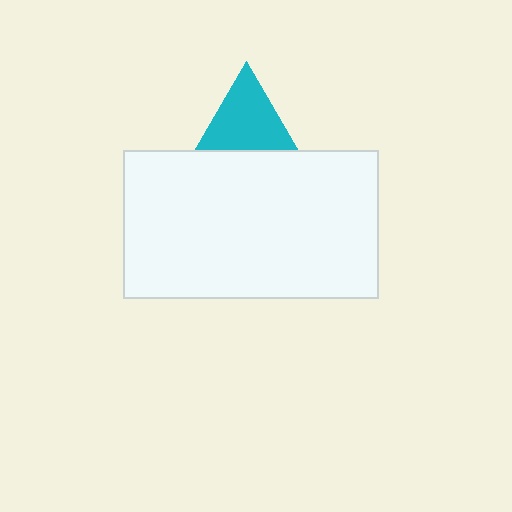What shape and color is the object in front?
The object in front is a white rectangle.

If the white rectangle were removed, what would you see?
You would see the complete cyan triangle.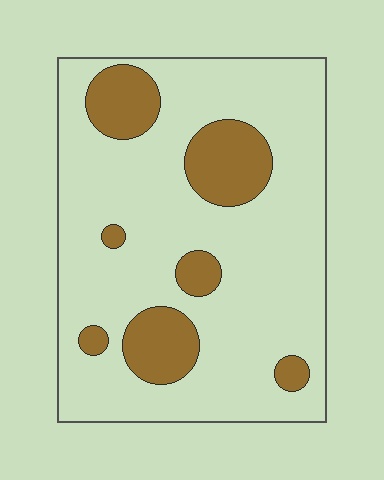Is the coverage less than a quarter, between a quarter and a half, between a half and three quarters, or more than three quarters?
Less than a quarter.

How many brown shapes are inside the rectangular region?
7.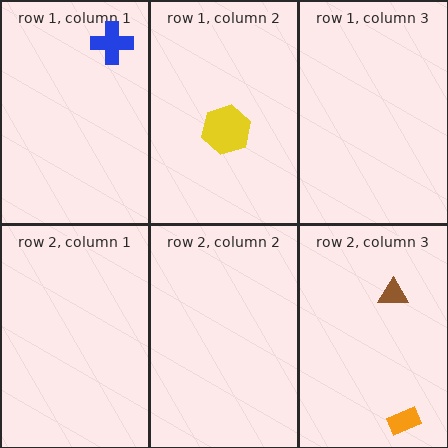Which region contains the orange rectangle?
The row 2, column 3 region.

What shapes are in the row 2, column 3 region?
The orange rectangle, the brown triangle.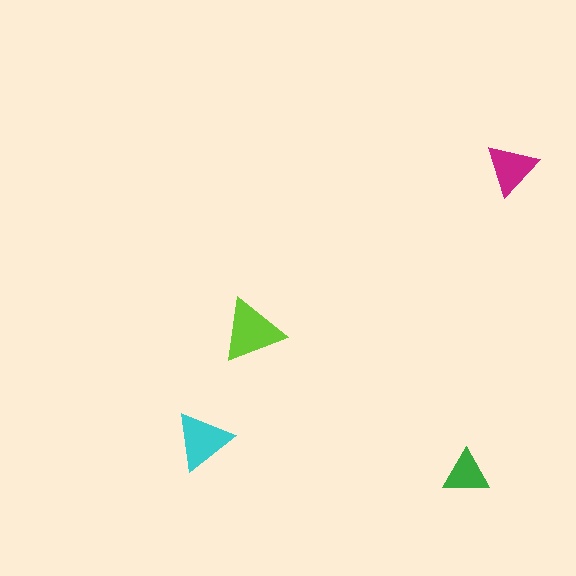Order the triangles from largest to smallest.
the lime one, the cyan one, the magenta one, the green one.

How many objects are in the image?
There are 4 objects in the image.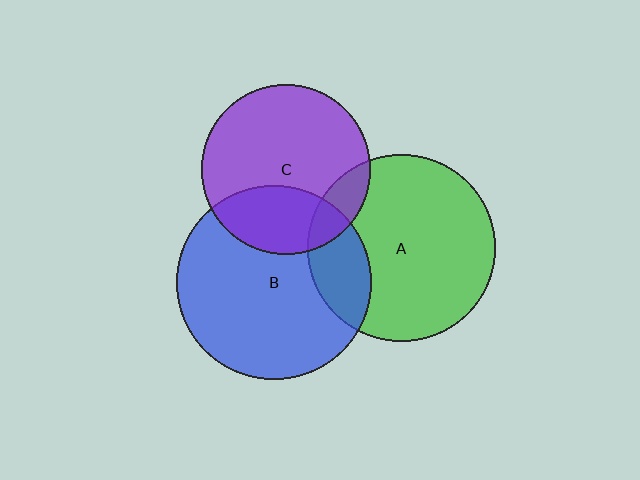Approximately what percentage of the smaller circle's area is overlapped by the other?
Approximately 15%.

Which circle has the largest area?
Circle B (blue).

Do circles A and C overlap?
Yes.